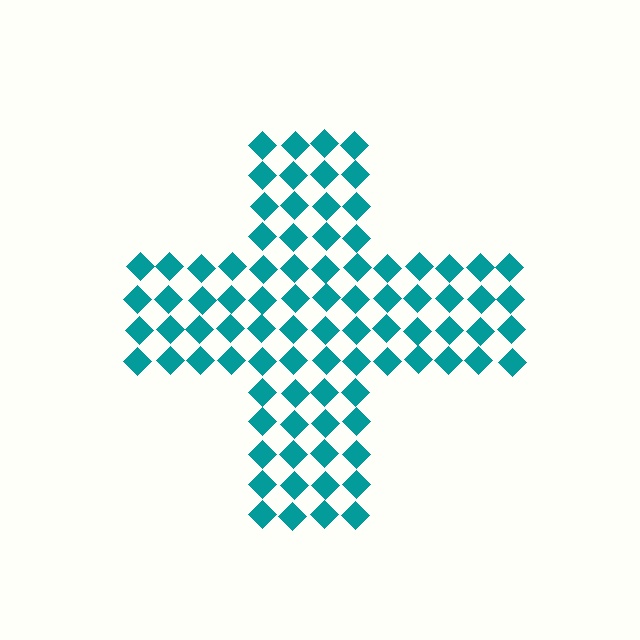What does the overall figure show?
The overall figure shows a cross.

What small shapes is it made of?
It is made of small diamonds.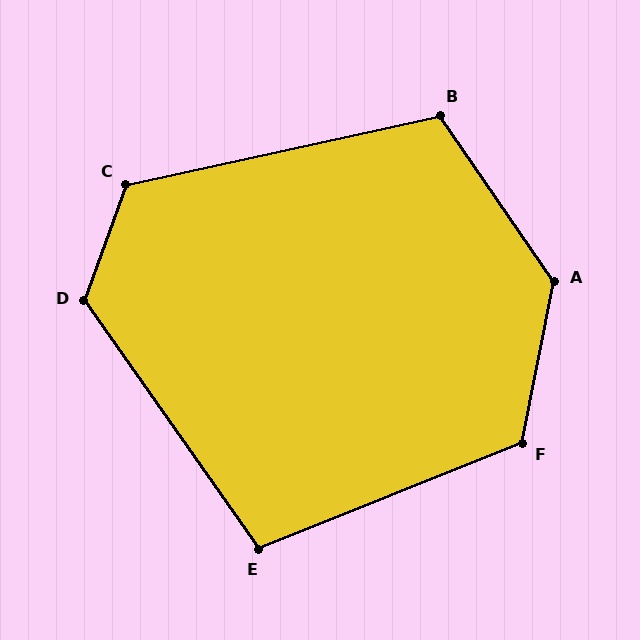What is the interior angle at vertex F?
Approximately 123 degrees (obtuse).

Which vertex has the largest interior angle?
A, at approximately 135 degrees.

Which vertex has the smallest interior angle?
E, at approximately 103 degrees.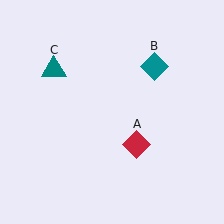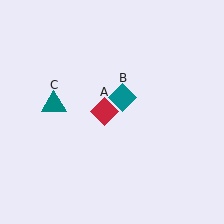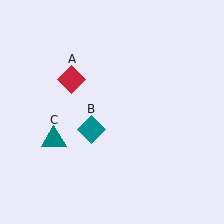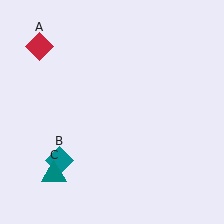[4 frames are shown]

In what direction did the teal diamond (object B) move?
The teal diamond (object B) moved down and to the left.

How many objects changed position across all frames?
3 objects changed position: red diamond (object A), teal diamond (object B), teal triangle (object C).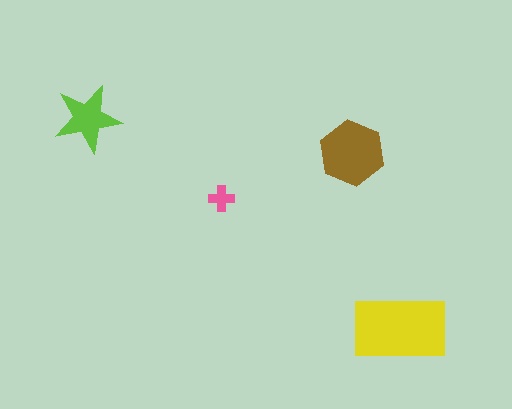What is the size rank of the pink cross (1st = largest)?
4th.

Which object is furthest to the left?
The lime star is leftmost.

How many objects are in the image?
There are 4 objects in the image.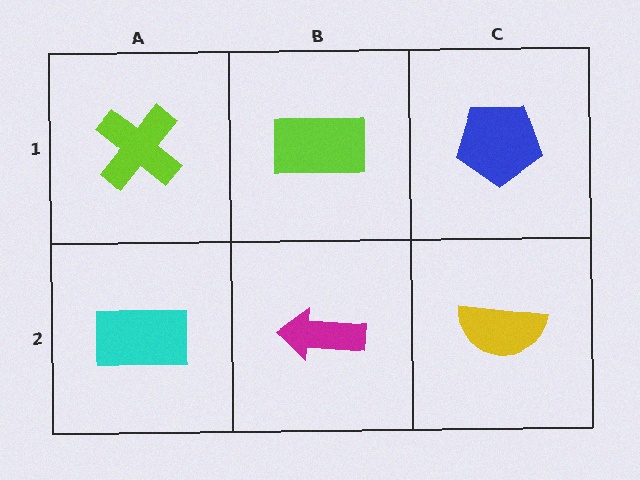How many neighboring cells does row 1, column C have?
2.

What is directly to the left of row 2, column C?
A magenta arrow.